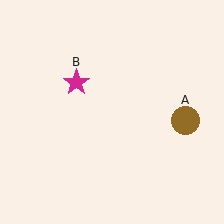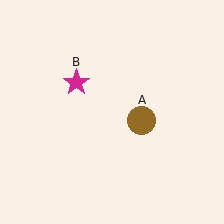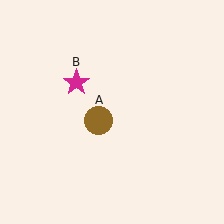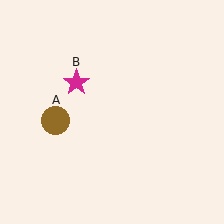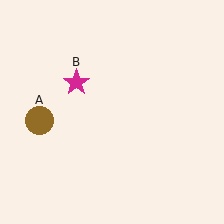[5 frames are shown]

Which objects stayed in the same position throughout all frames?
Magenta star (object B) remained stationary.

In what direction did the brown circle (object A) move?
The brown circle (object A) moved left.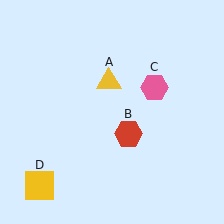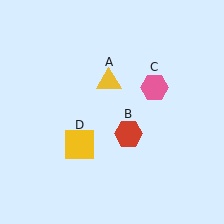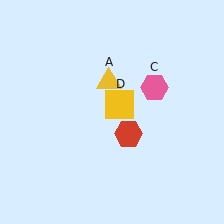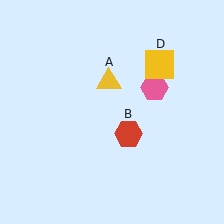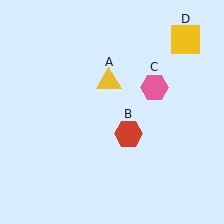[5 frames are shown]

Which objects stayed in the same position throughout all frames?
Yellow triangle (object A) and red hexagon (object B) and pink hexagon (object C) remained stationary.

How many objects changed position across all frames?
1 object changed position: yellow square (object D).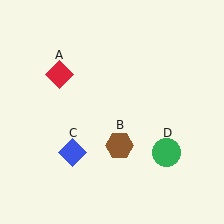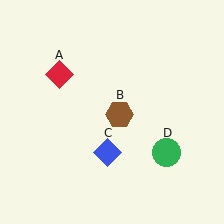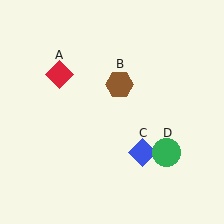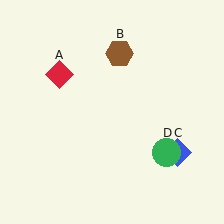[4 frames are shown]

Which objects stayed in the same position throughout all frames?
Red diamond (object A) and green circle (object D) remained stationary.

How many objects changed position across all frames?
2 objects changed position: brown hexagon (object B), blue diamond (object C).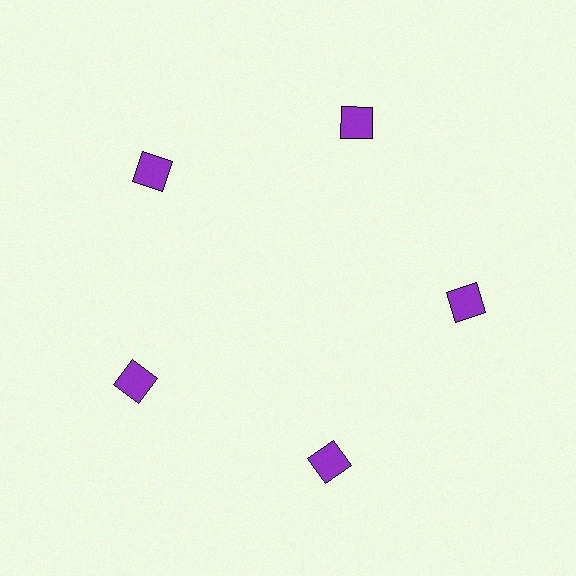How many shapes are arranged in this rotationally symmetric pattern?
There are 5 shapes, arranged in 5 groups of 1.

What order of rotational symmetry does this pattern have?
This pattern has 5-fold rotational symmetry.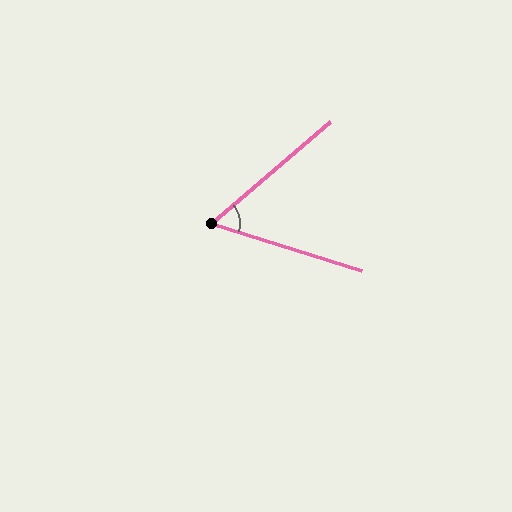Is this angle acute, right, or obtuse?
It is acute.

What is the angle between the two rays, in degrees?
Approximately 58 degrees.